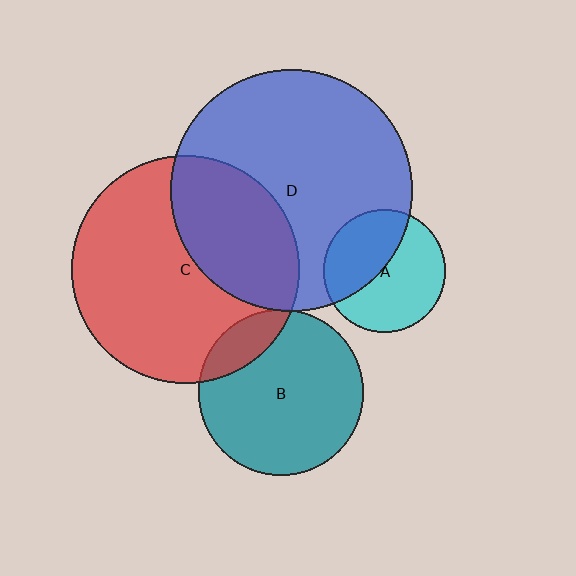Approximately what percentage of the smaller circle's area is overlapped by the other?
Approximately 15%.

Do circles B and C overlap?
Yes.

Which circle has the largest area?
Circle D (blue).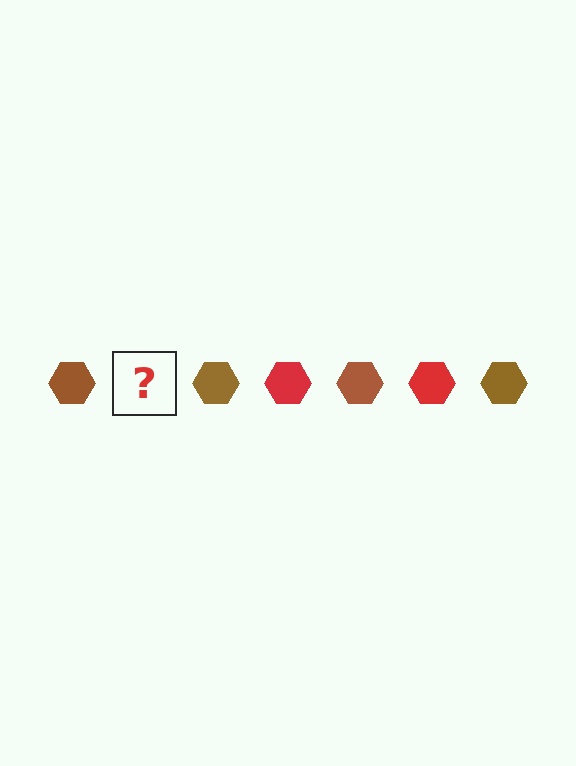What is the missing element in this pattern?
The missing element is a red hexagon.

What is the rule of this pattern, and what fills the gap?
The rule is that the pattern cycles through brown, red hexagons. The gap should be filled with a red hexagon.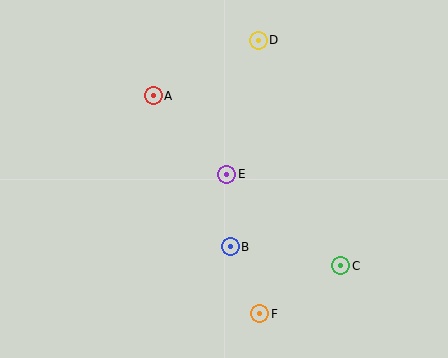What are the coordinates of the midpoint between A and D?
The midpoint between A and D is at (206, 68).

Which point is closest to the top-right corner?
Point D is closest to the top-right corner.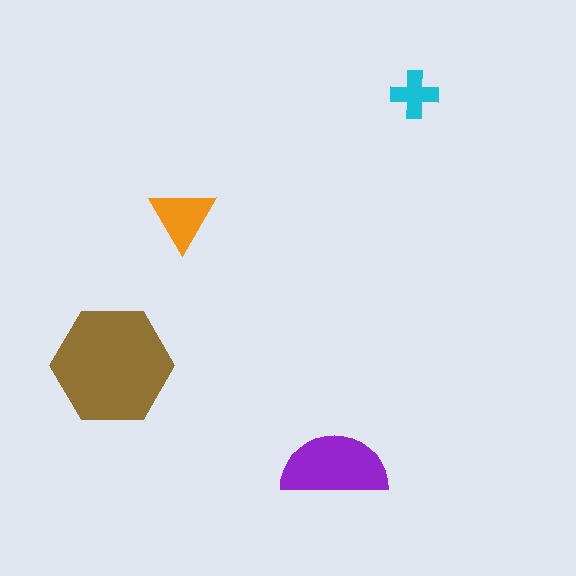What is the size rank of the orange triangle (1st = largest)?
3rd.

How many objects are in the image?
There are 4 objects in the image.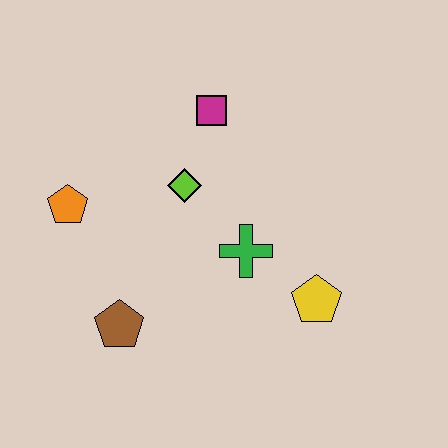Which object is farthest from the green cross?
The orange pentagon is farthest from the green cross.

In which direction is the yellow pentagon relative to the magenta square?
The yellow pentagon is below the magenta square.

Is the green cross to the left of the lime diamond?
No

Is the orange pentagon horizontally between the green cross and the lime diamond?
No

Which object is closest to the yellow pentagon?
The green cross is closest to the yellow pentagon.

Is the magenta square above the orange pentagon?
Yes